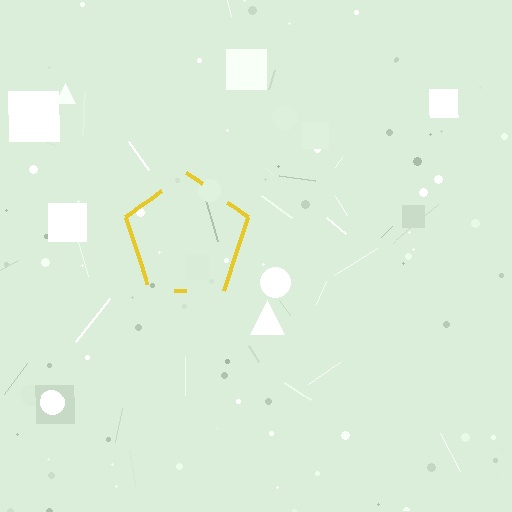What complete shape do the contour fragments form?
The contour fragments form a pentagon.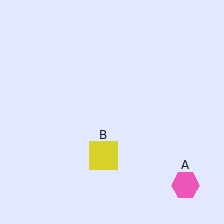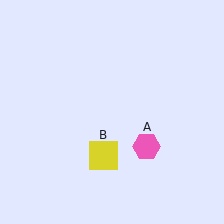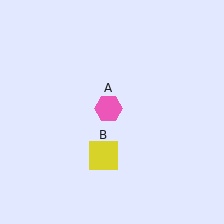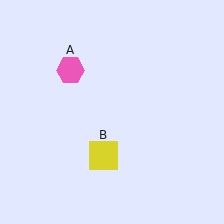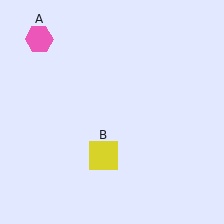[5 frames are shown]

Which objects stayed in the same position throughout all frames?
Yellow square (object B) remained stationary.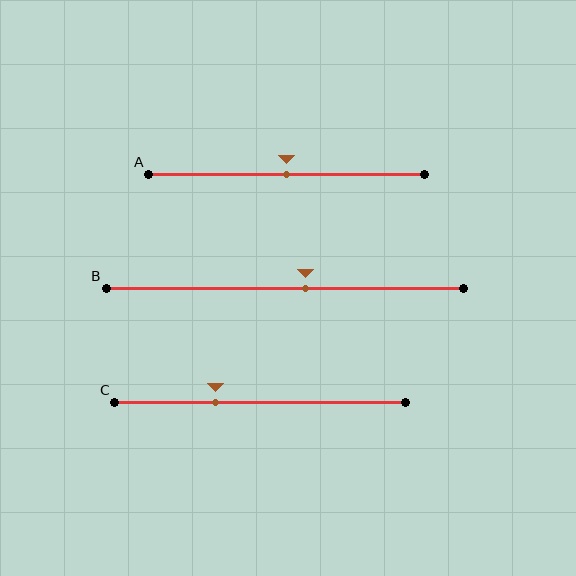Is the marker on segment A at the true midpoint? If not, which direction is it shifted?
Yes, the marker on segment A is at the true midpoint.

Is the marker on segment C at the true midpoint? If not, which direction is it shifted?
No, the marker on segment C is shifted to the left by about 16% of the segment length.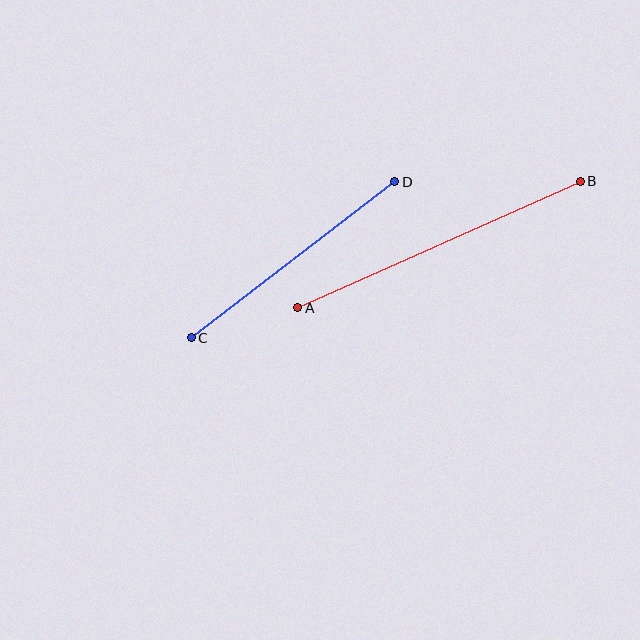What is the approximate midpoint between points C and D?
The midpoint is at approximately (293, 260) pixels.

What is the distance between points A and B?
The distance is approximately 310 pixels.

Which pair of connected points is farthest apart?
Points A and B are farthest apart.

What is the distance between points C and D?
The distance is approximately 257 pixels.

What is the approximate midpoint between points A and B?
The midpoint is at approximately (439, 245) pixels.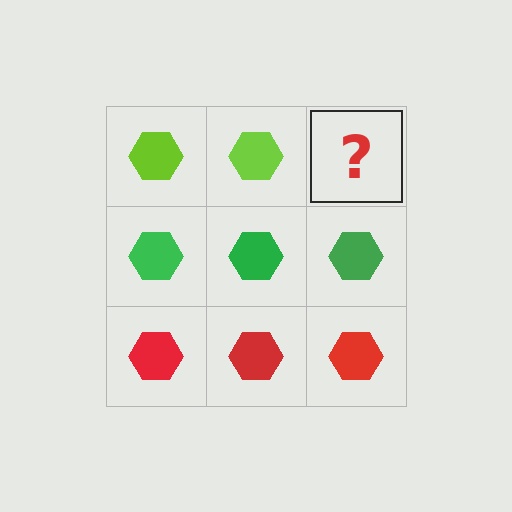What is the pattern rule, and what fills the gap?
The rule is that each row has a consistent color. The gap should be filled with a lime hexagon.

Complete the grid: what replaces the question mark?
The question mark should be replaced with a lime hexagon.